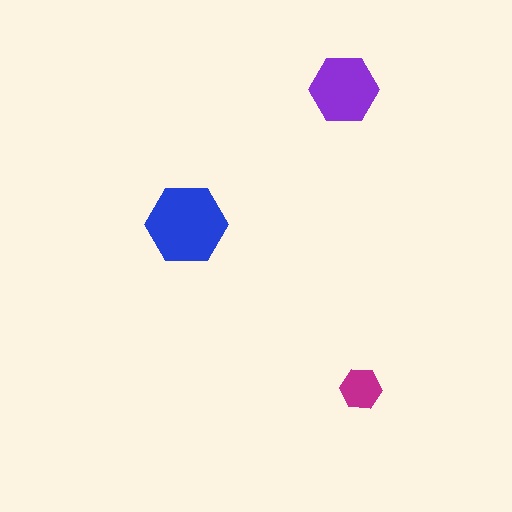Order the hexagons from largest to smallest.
the blue one, the purple one, the magenta one.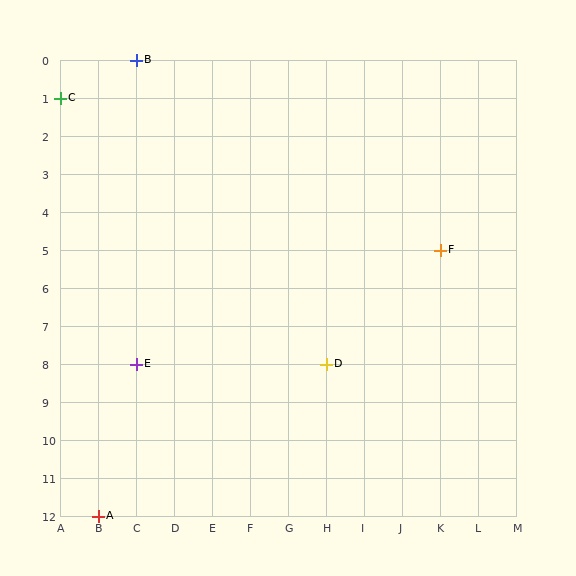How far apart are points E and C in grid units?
Points E and C are 2 columns and 7 rows apart (about 7.3 grid units diagonally).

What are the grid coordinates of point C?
Point C is at grid coordinates (A, 1).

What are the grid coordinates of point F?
Point F is at grid coordinates (K, 5).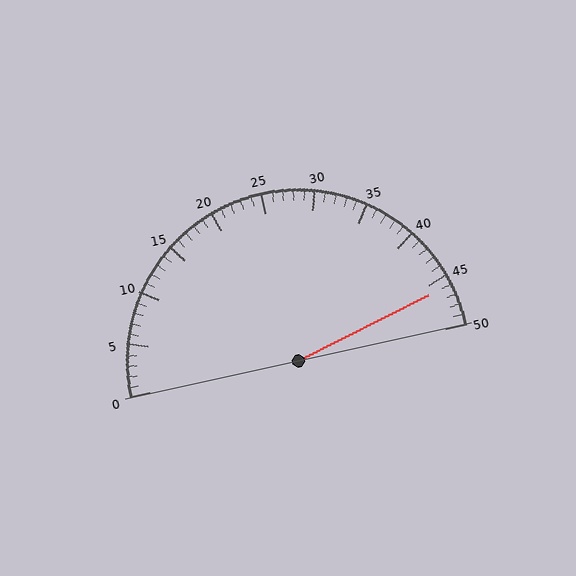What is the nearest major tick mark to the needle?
The nearest major tick mark is 45.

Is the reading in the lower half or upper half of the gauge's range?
The reading is in the upper half of the range (0 to 50).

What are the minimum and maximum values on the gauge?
The gauge ranges from 0 to 50.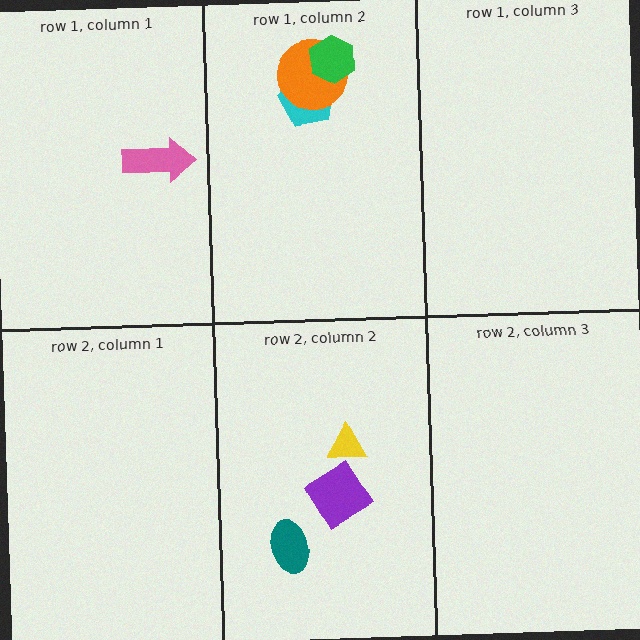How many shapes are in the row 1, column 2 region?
3.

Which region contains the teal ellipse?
The row 2, column 2 region.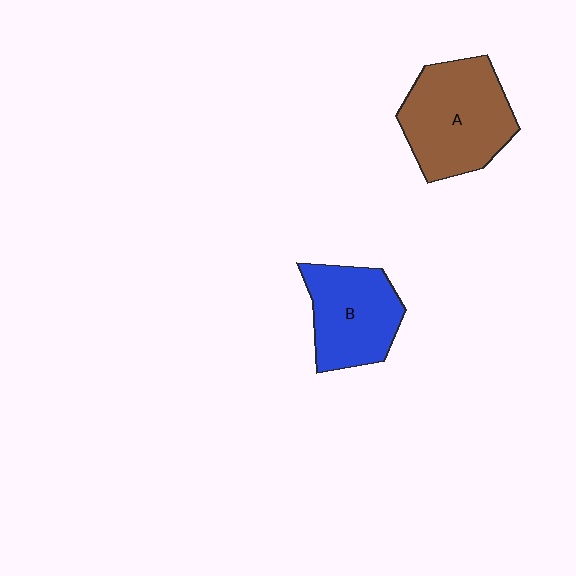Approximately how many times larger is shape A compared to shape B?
Approximately 1.3 times.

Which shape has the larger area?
Shape A (brown).